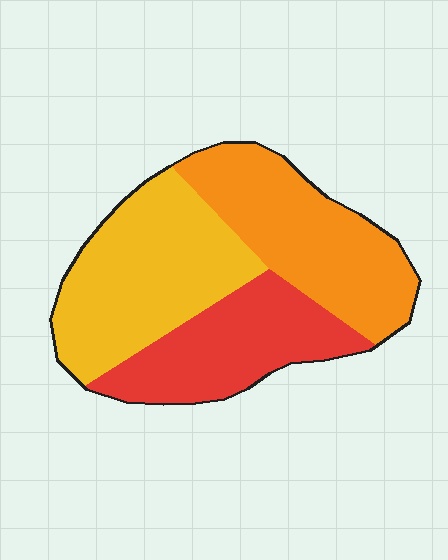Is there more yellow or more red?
Yellow.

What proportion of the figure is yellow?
Yellow covers roughly 40% of the figure.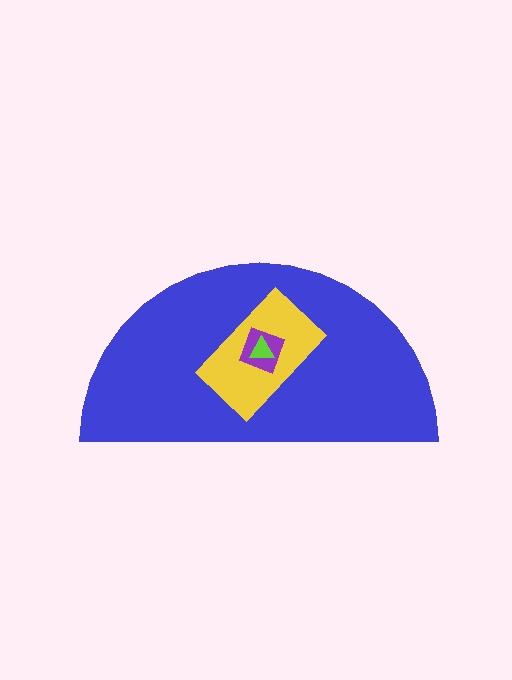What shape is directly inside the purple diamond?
The lime triangle.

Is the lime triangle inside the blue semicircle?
Yes.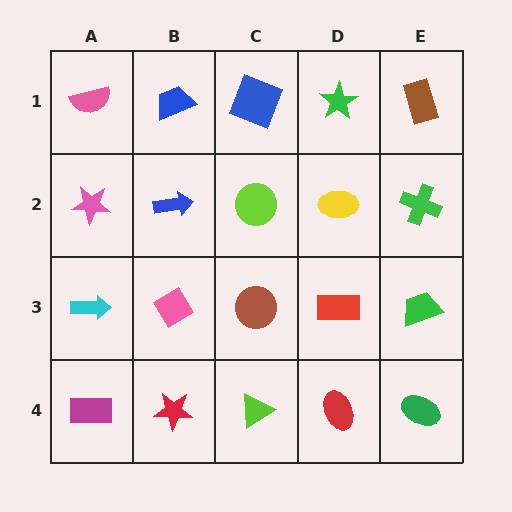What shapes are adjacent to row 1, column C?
A lime circle (row 2, column C), a blue trapezoid (row 1, column B), a green star (row 1, column D).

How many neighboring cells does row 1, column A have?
2.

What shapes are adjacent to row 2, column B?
A blue trapezoid (row 1, column B), a pink diamond (row 3, column B), a pink star (row 2, column A), a lime circle (row 2, column C).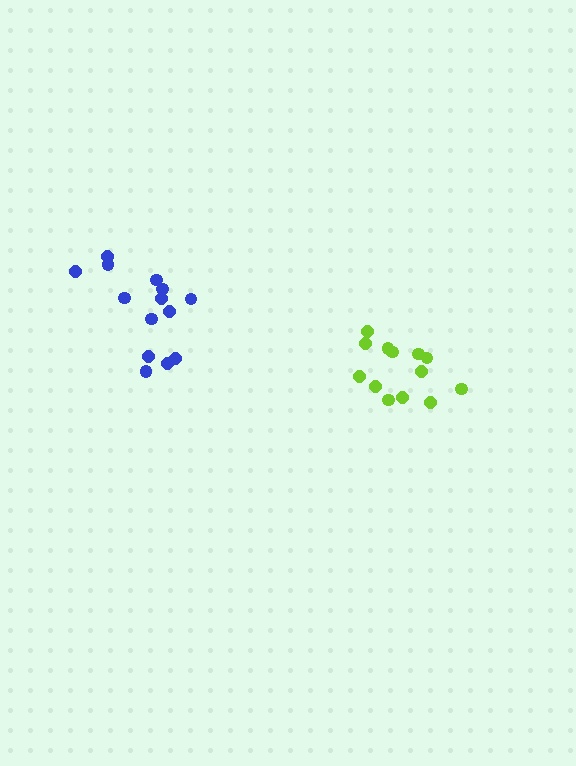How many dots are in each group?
Group 1: 13 dots, Group 2: 14 dots (27 total).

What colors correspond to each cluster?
The clusters are colored: lime, blue.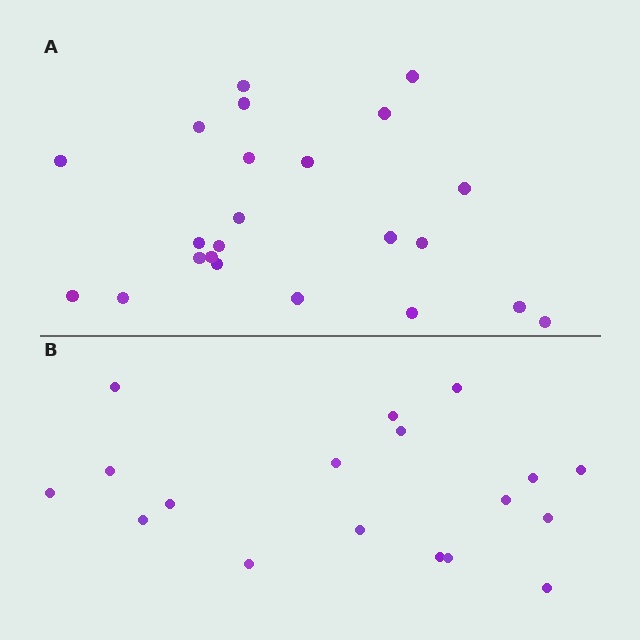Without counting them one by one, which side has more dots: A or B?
Region A (the top region) has more dots.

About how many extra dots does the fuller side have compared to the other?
Region A has about 5 more dots than region B.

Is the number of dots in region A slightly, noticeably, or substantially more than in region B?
Region A has noticeably more, but not dramatically so. The ratio is roughly 1.3 to 1.